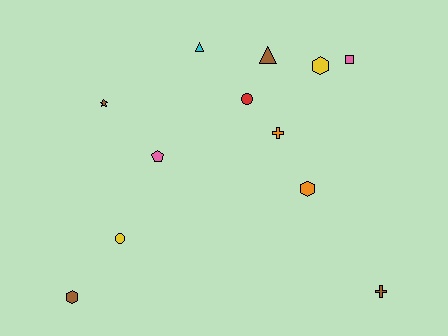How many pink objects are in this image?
There are 2 pink objects.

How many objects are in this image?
There are 12 objects.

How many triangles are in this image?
There are 2 triangles.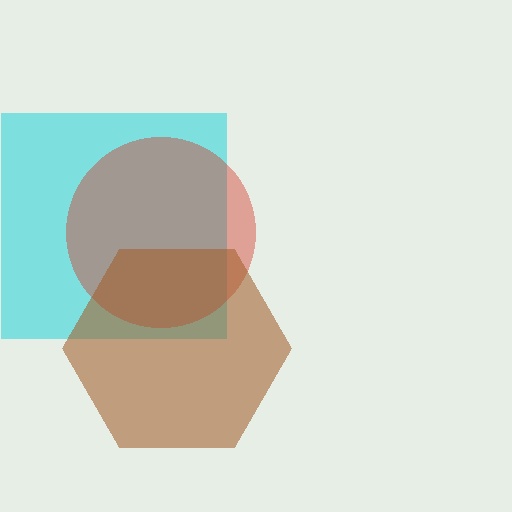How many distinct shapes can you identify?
There are 3 distinct shapes: a cyan square, a red circle, a brown hexagon.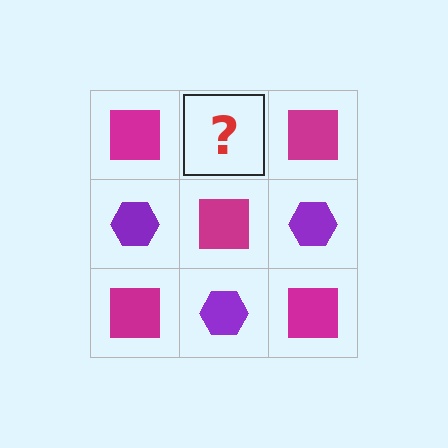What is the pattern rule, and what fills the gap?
The rule is that it alternates magenta square and purple hexagon in a checkerboard pattern. The gap should be filled with a purple hexagon.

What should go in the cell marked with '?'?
The missing cell should contain a purple hexagon.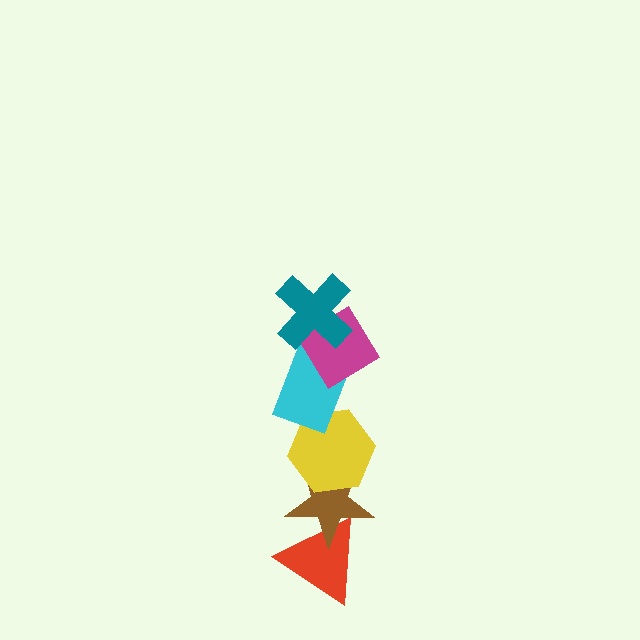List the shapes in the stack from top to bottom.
From top to bottom: the teal cross, the magenta diamond, the cyan rectangle, the yellow hexagon, the brown star, the red triangle.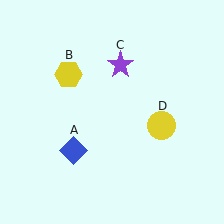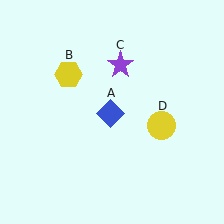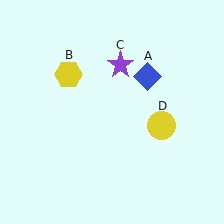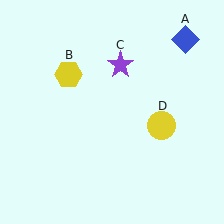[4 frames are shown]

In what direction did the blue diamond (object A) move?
The blue diamond (object A) moved up and to the right.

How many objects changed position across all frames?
1 object changed position: blue diamond (object A).